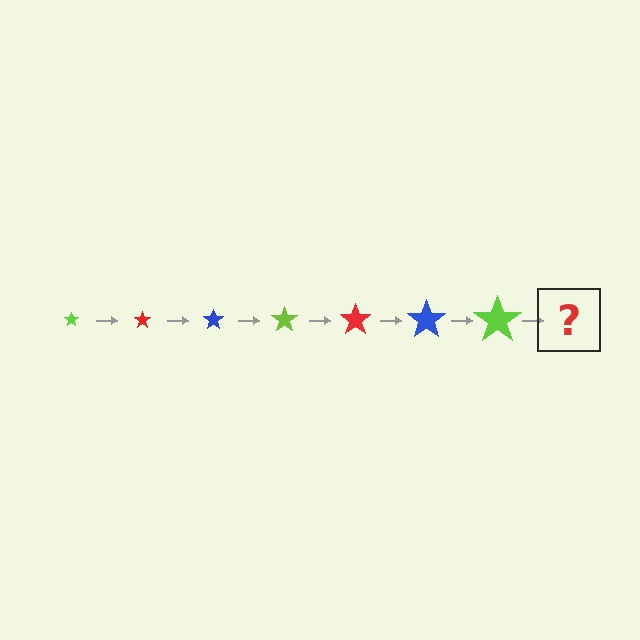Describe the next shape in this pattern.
It should be a red star, larger than the previous one.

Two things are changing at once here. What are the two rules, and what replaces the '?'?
The two rules are that the star grows larger each step and the color cycles through lime, red, and blue. The '?' should be a red star, larger than the previous one.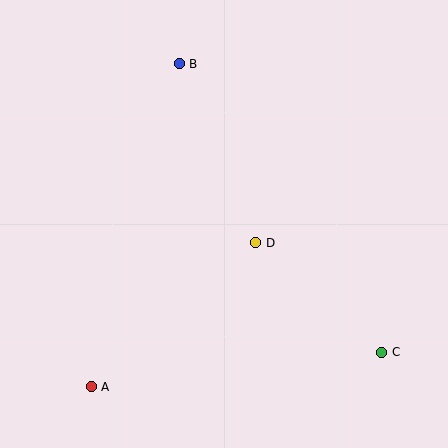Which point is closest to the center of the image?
Point D at (256, 243) is closest to the center.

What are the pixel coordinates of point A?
Point A is at (91, 387).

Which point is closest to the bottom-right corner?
Point C is closest to the bottom-right corner.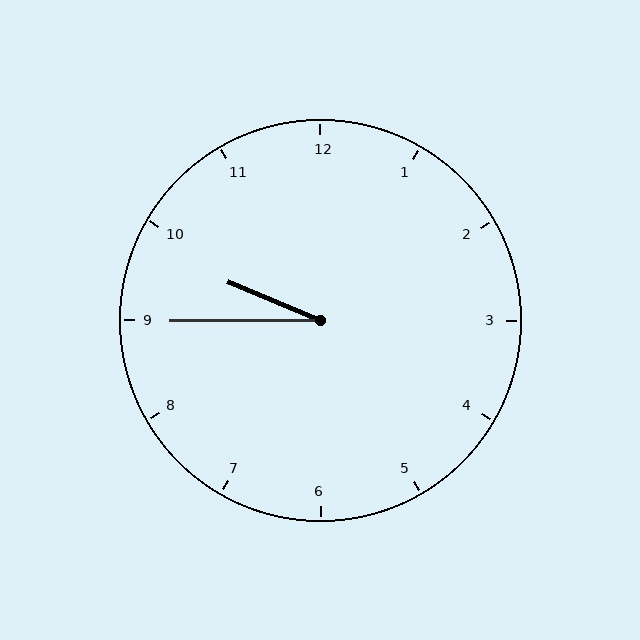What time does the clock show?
9:45.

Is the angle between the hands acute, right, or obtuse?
It is acute.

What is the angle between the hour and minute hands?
Approximately 22 degrees.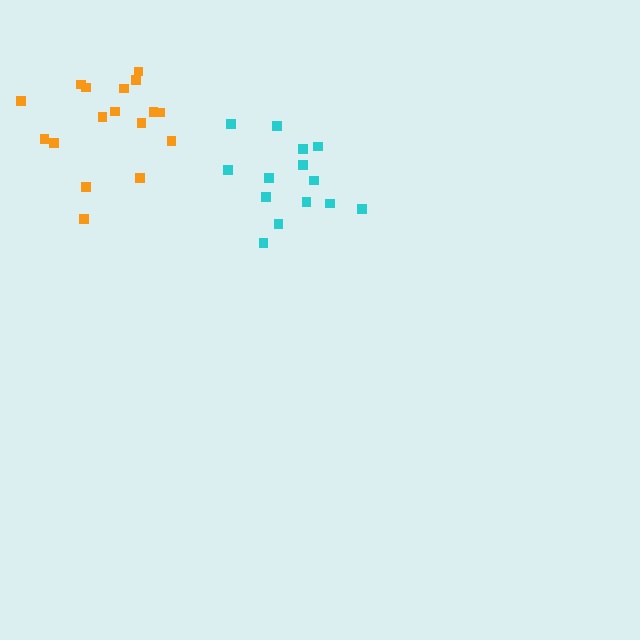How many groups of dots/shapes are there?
There are 2 groups.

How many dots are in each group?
Group 1: 17 dots, Group 2: 14 dots (31 total).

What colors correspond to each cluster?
The clusters are colored: orange, cyan.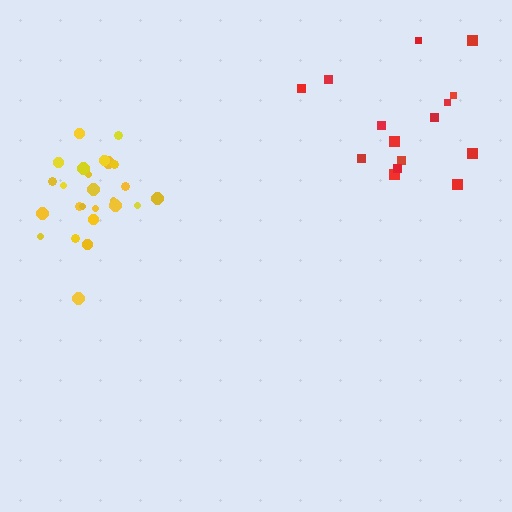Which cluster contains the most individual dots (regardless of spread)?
Yellow (26).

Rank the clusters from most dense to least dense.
yellow, red.